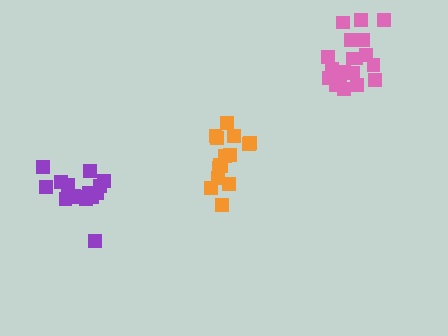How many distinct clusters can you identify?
There are 3 distinct clusters.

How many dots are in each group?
Group 1: 16 dots, Group 2: 15 dots, Group 3: 19 dots (50 total).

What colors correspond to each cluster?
The clusters are colored: purple, orange, pink.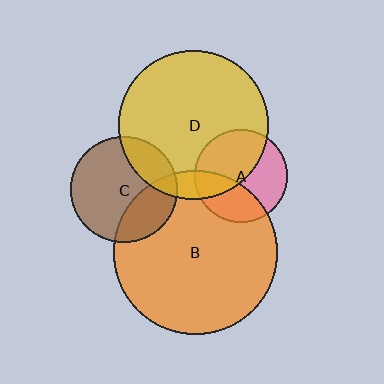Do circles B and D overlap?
Yes.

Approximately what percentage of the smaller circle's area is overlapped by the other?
Approximately 10%.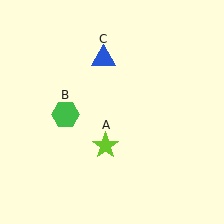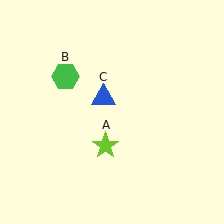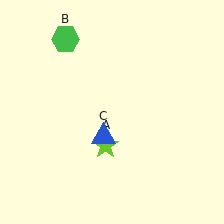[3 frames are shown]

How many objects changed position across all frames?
2 objects changed position: green hexagon (object B), blue triangle (object C).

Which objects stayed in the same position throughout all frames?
Lime star (object A) remained stationary.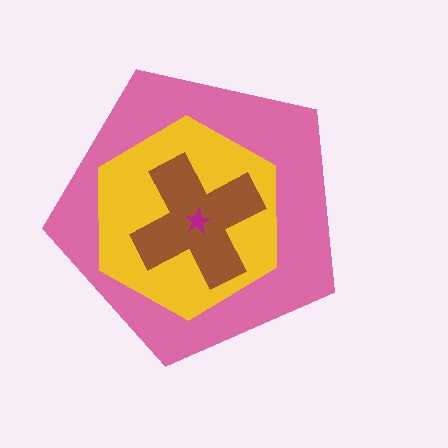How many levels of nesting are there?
4.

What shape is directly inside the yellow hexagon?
The brown cross.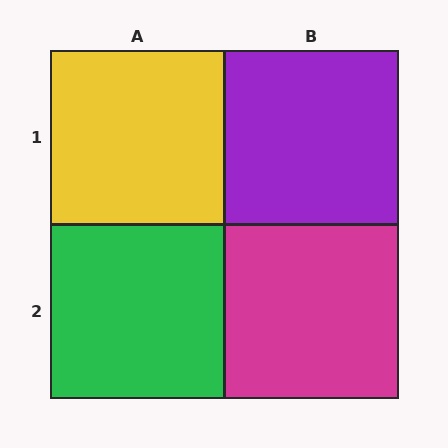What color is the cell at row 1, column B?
Purple.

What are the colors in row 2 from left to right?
Green, magenta.